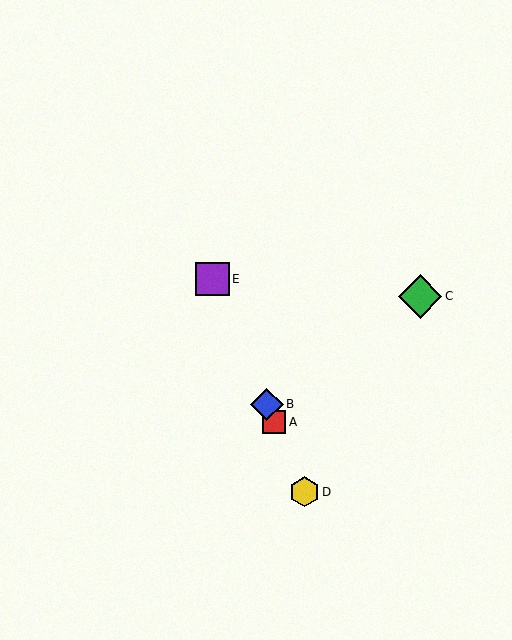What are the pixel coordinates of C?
Object C is at (420, 296).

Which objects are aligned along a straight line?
Objects A, B, D, E are aligned along a straight line.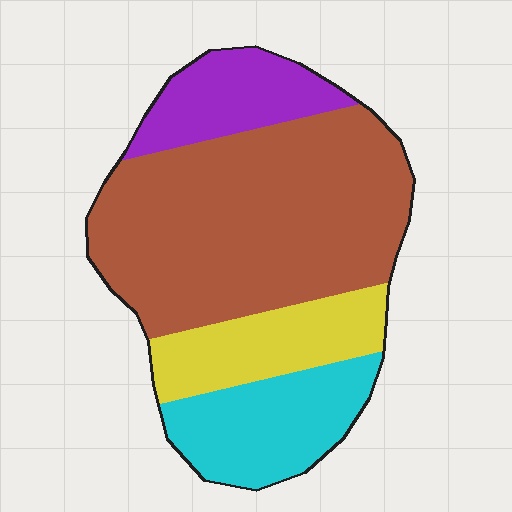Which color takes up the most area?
Brown, at roughly 55%.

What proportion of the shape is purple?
Purple takes up about one eighth (1/8) of the shape.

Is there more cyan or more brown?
Brown.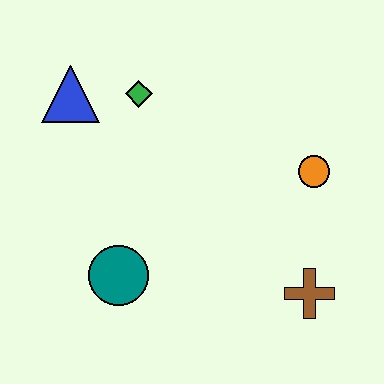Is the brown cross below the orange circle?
Yes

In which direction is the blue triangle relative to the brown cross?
The blue triangle is to the left of the brown cross.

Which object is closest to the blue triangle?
The green diamond is closest to the blue triangle.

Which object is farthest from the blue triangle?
The brown cross is farthest from the blue triangle.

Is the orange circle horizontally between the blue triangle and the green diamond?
No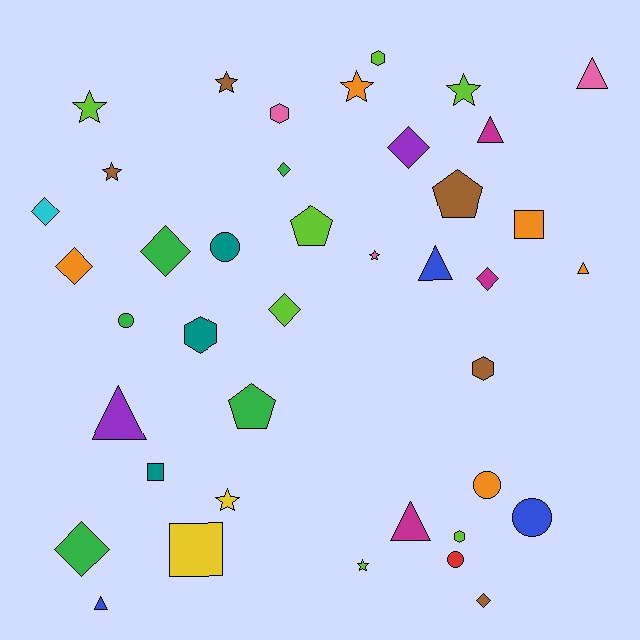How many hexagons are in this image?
There are 5 hexagons.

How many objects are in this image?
There are 40 objects.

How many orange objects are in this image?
There are 5 orange objects.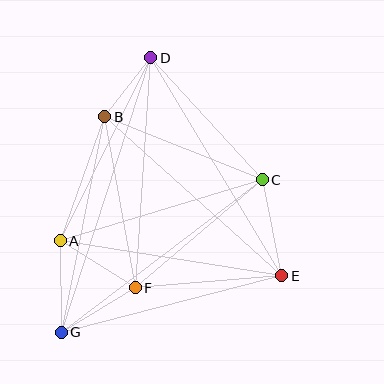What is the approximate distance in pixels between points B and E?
The distance between B and E is approximately 238 pixels.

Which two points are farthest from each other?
Points D and G are farthest from each other.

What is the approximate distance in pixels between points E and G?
The distance between E and G is approximately 227 pixels.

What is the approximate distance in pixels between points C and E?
The distance between C and E is approximately 98 pixels.